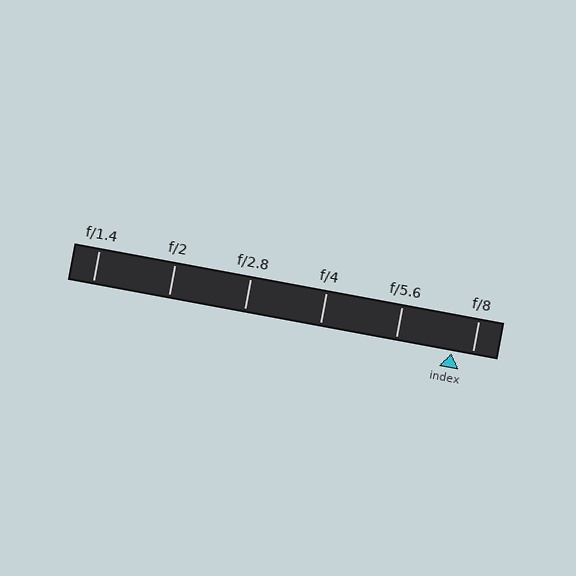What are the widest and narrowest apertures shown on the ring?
The widest aperture shown is f/1.4 and the narrowest is f/8.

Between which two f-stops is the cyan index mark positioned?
The index mark is between f/5.6 and f/8.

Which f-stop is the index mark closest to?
The index mark is closest to f/8.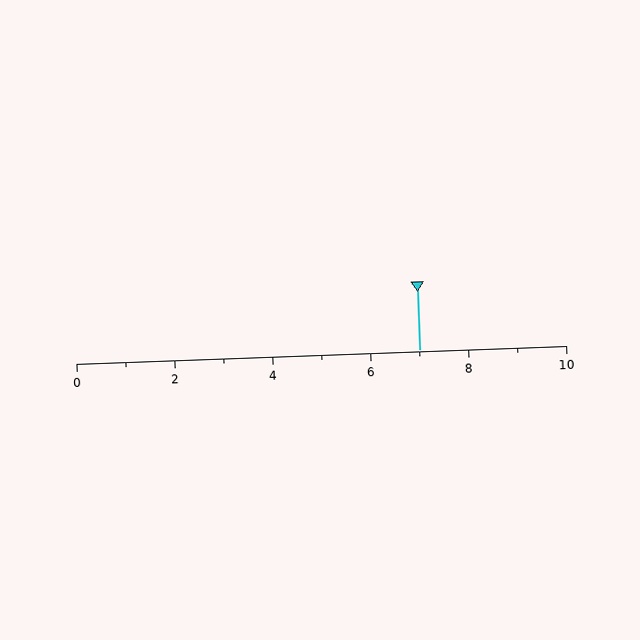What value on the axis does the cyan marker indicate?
The marker indicates approximately 7.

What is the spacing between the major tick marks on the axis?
The major ticks are spaced 2 apart.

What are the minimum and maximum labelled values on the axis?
The axis runs from 0 to 10.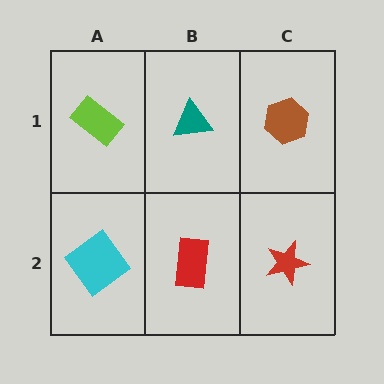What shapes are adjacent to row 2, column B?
A teal triangle (row 1, column B), a cyan diamond (row 2, column A), a red star (row 2, column C).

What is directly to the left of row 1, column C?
A teal triangle.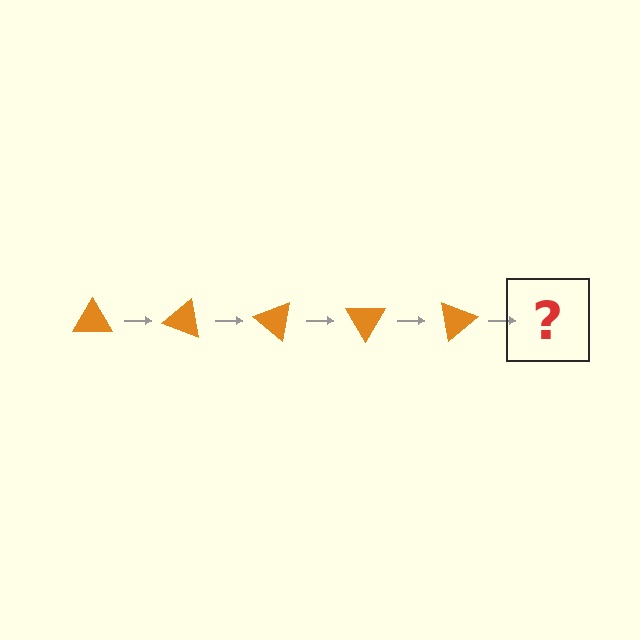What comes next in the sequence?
The next element should be an orange triangle rotated 100 degrees.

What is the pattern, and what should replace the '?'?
The pattern is that the triangle rotates 20 degrees each step. The '?' should be an orange triangle rotated 100 degrees.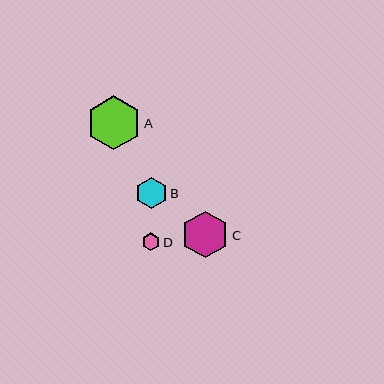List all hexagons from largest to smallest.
From largest to smallest: A, C, B, D.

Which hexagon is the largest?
Hexagon A is the largest with a size of approximately 54 pixels.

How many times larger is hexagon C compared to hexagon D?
Hexagon C is approximately 2.7 times the size of hexagon D.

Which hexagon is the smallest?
Hexagon D is the smallest with a size of approximately 17 pixels.